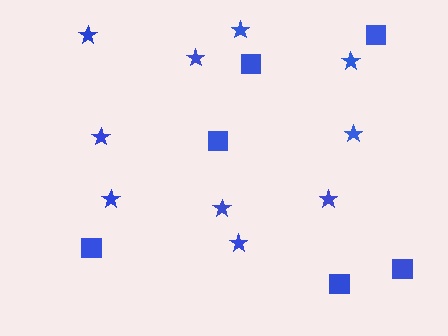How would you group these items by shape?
There are 2 groups: one group of squares (6) and one group of stars (10).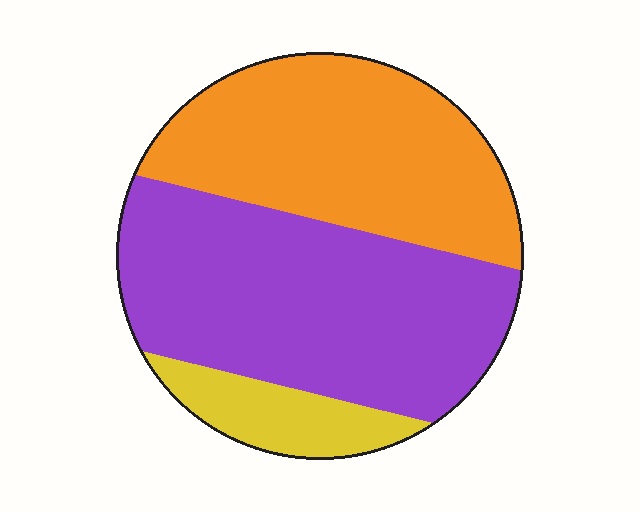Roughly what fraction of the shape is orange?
Orange covers around 40% of the shape.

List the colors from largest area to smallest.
From largest to smallest: purple, orange, yellow.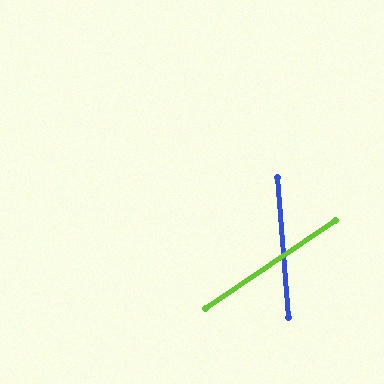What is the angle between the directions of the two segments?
Approximately 60 degrees.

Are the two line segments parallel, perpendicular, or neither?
Neither parallel nor perpendicular — they differ by about 60°.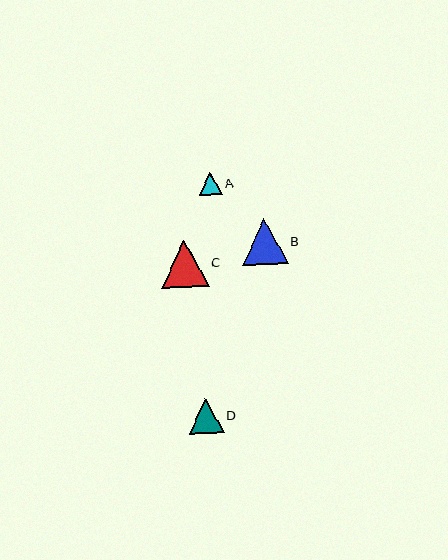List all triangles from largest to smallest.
From largest to smallest: C, B, D, A.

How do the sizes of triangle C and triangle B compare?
Triangle C and triangle B are approximately the same size.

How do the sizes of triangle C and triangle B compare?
Triangle C and triangle B are approximately the same size.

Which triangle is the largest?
Triangle C is the largest with a size of approximately 47 pixels.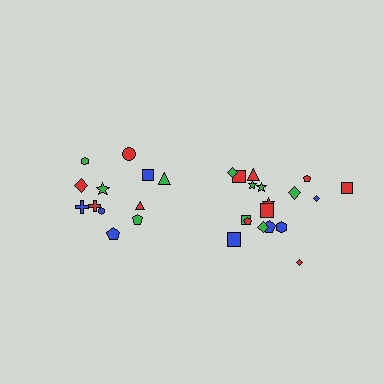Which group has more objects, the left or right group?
The right group.